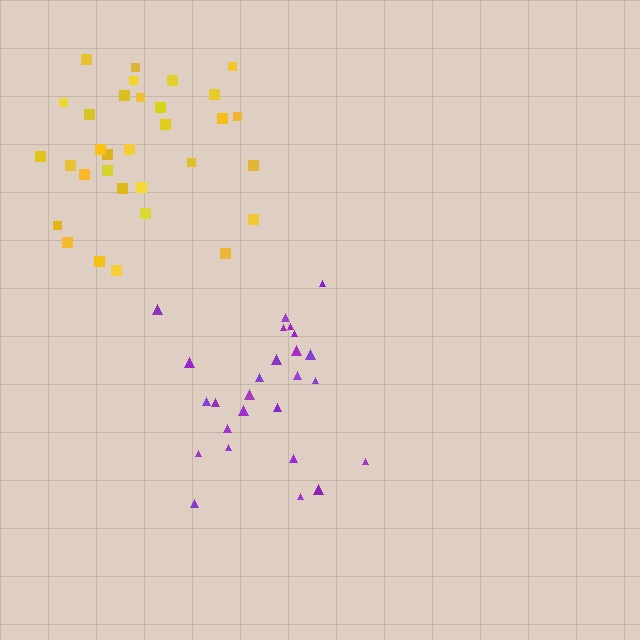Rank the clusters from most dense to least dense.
purple, yellow.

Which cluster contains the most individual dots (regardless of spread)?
Yellow (32).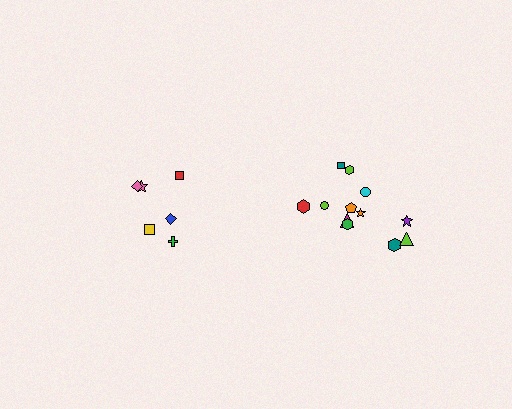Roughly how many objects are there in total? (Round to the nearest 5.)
Roughly 20 objects in total.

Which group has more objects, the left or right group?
The right group.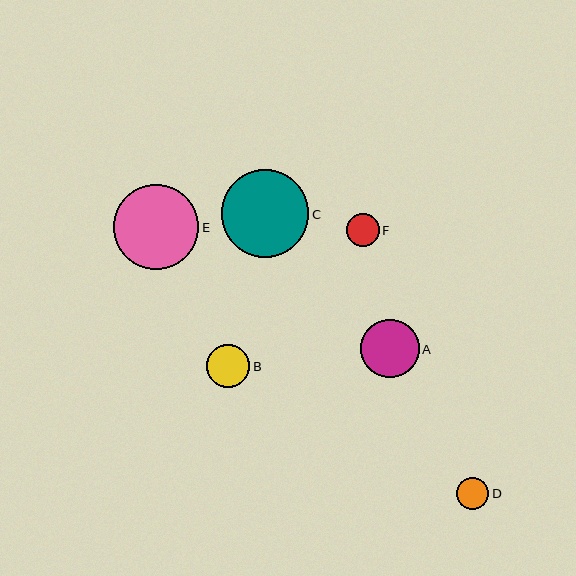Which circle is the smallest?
Circle D is the smallest with a size of approximately 32 pixels.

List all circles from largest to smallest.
From largest to smallest: C, E, A, B, F, D.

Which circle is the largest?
Circle C is the largest with a size of approximately 87 pixels.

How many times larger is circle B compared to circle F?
Circle B is approximately 1.3 times the size of circle F.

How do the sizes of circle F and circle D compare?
Circle F and circle D are approximately the same size.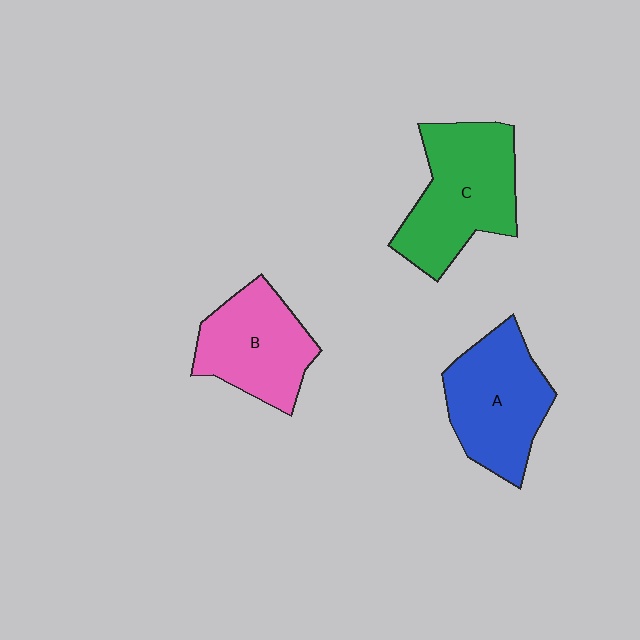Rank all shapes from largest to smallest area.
From largest to smallest: C (green), A (blue), B (pink).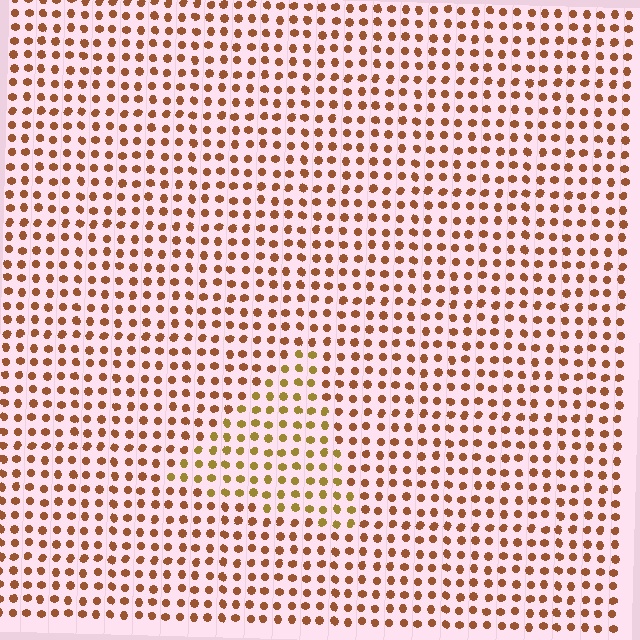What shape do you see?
I see a triangle.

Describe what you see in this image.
The image is filled with small brown elements in a uniform arrangement. A triangle-shaped region is visible where the elements are tinted to a slightly different hue, forming a subtle color boundary.